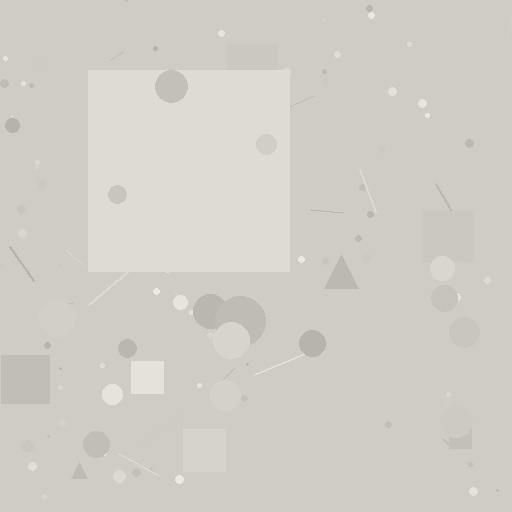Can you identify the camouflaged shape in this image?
The camouflaged shape is a square.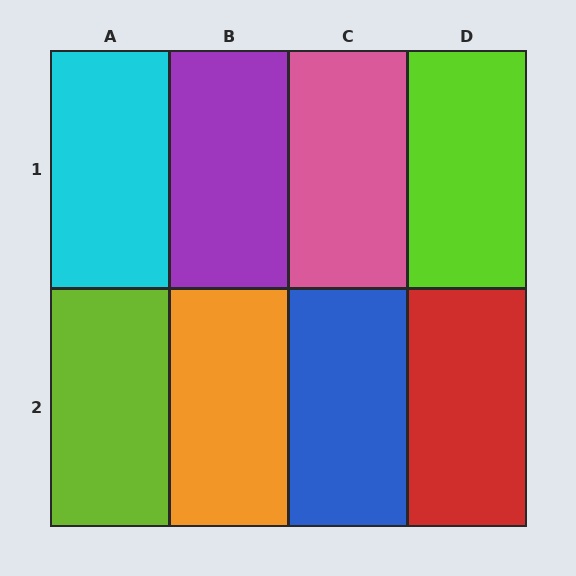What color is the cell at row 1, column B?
Purple.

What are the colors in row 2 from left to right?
Lime, orange, blue, red.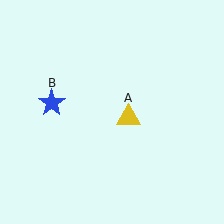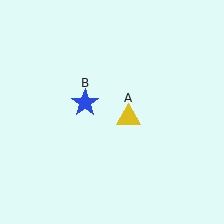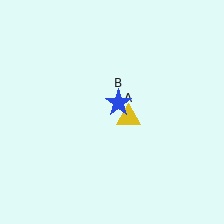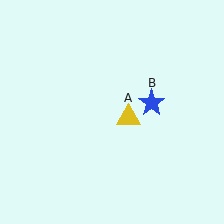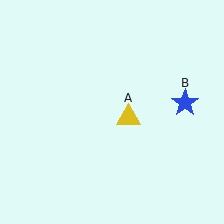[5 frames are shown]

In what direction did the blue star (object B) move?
The blue star (object B) moved right.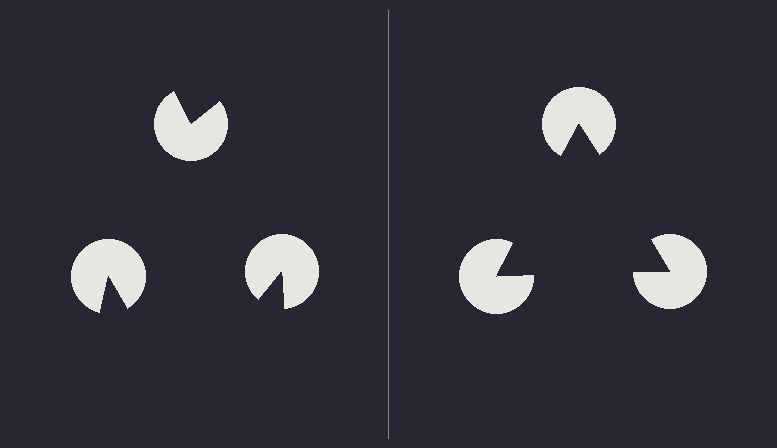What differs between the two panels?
The pac-man discs are positioned identically on both sides; only the wedge orientations differ. On the right they align to a triangle; on the left they are misaligned.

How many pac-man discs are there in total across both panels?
6 — 3 on each side.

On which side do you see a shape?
An illusory triangle appears on the right side. On the left side the wedge cuts are rotated, so no coherent shape forms.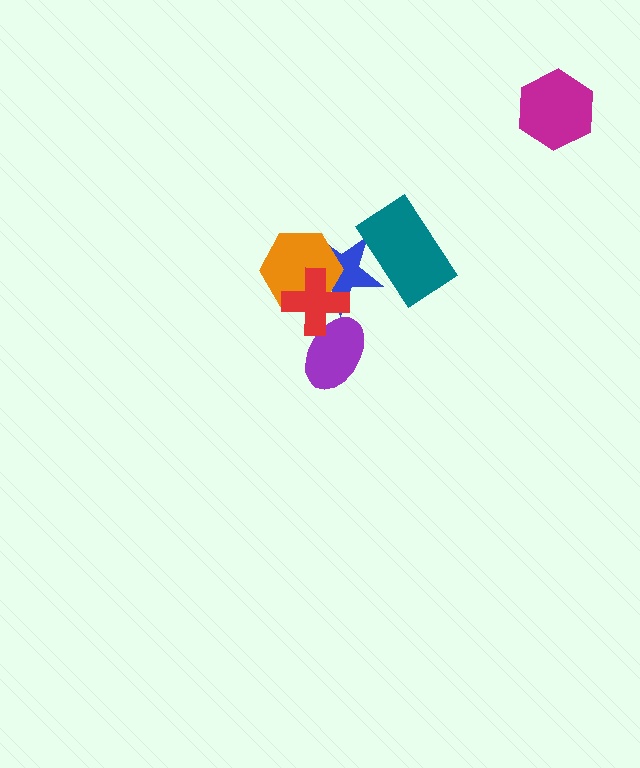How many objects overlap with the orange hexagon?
2 objects overlap with the orange hexagon.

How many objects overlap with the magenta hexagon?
0 objects overlap with the magenta hexagon.